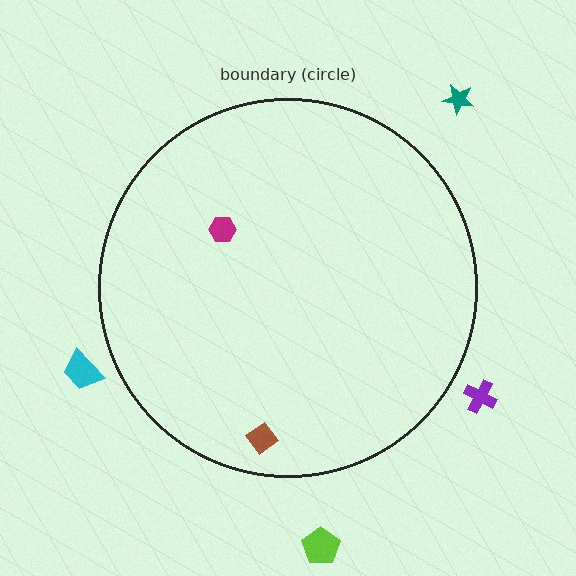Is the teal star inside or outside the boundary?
Outside.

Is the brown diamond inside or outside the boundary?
Inside.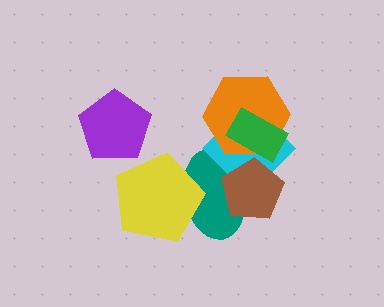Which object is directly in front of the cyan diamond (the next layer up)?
The brown pentagon is directly in front of the cyan diamond.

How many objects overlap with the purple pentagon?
0 objects overlap with the purple pentagon.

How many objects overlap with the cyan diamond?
4 objects overlap with the cyan diamond.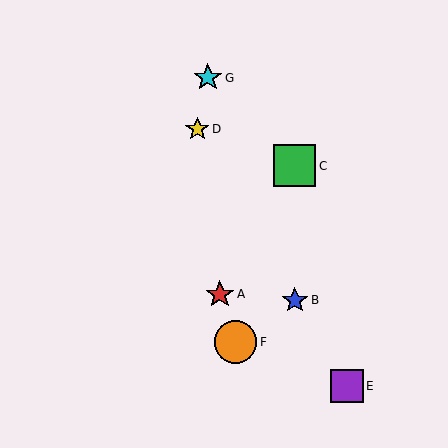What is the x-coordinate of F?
Object F is at x≈235.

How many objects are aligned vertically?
2 objects (B, C) are aligned vertically.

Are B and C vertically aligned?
Yes, both are at x≈295.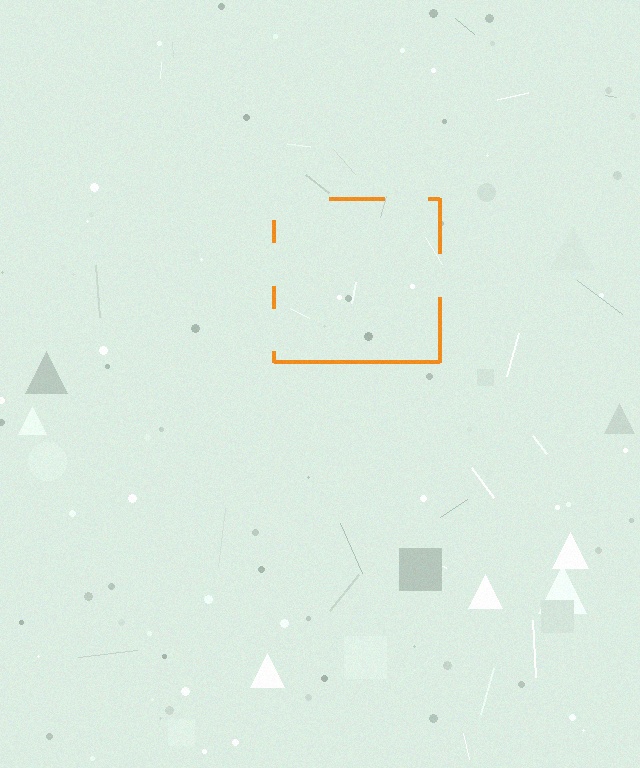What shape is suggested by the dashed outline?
The dashed outline suggests a square.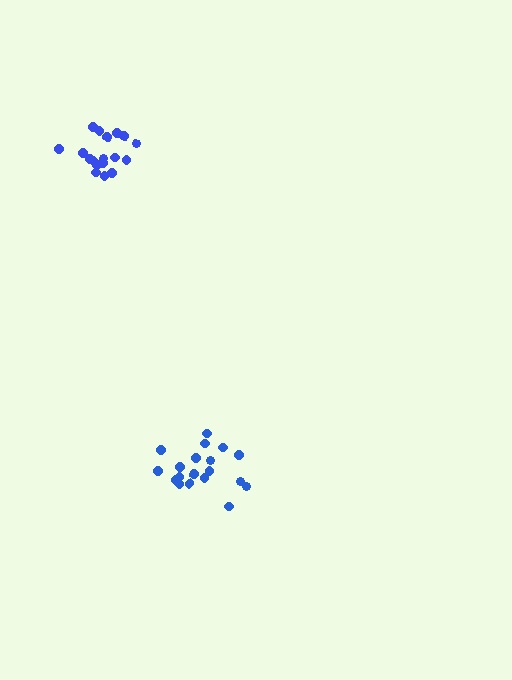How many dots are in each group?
Group 1: 19 dots, Group 2: 18 dots (37 total).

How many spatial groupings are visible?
There are 2 spatial groupings.